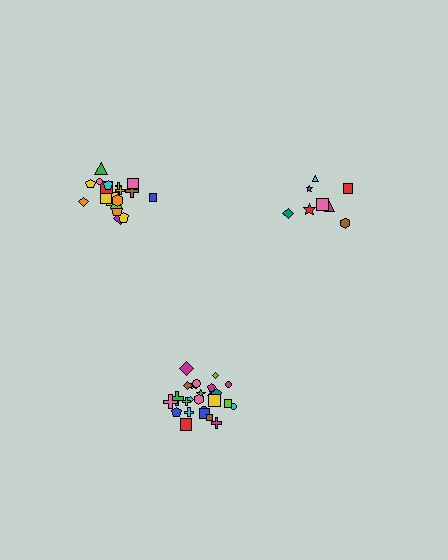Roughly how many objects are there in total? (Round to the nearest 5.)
Roughly 50 objects in total.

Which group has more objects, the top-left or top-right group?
The top-left group.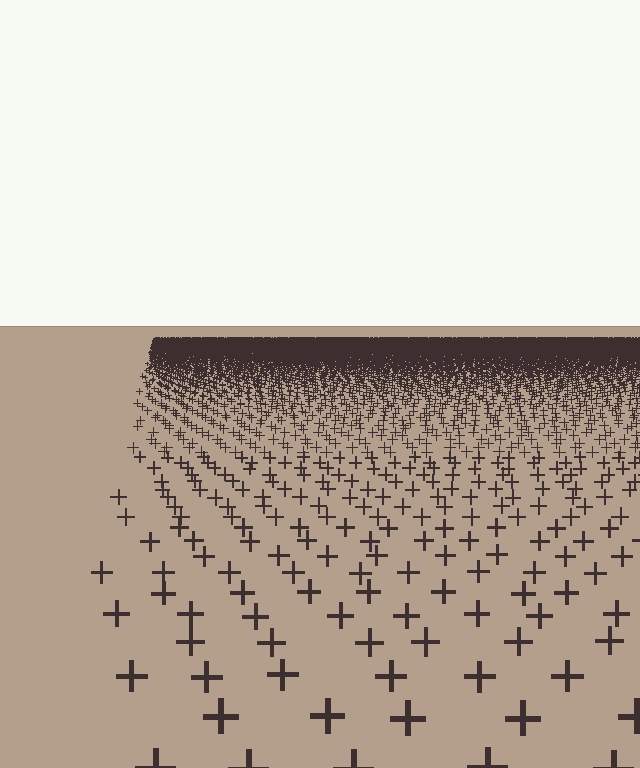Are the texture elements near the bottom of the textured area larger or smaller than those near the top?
Larger. Near the bottom, elements are closer to the viewer and appear at a bigger on-screen size.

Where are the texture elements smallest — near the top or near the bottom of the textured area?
Near the top.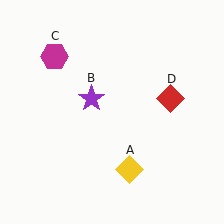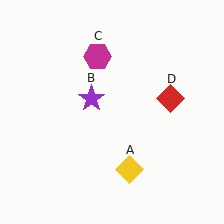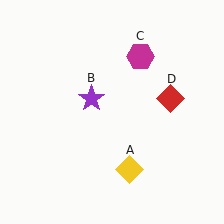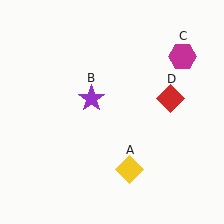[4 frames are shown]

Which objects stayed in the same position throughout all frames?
Yellow diamond (object A) and purple star (object B) and red diamond (object D) remained stationary.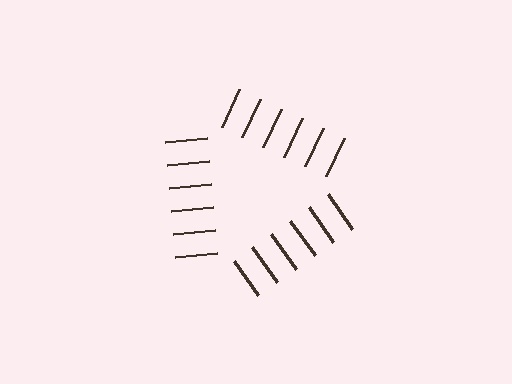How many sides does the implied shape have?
3 sides — the line-ends trace a triangle.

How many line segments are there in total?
18 — 6 along each of the 3 edges.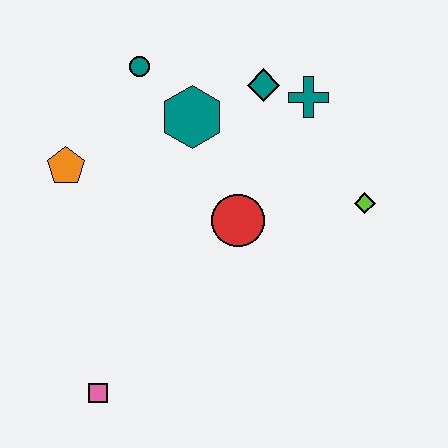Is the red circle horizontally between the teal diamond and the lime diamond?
No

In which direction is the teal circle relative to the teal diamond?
The teal circle is to the left of the teal diamond.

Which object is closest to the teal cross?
The teal diamond is closest to the teal cross.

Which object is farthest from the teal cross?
The pink square is farthest from the teal cross.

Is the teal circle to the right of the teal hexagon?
No